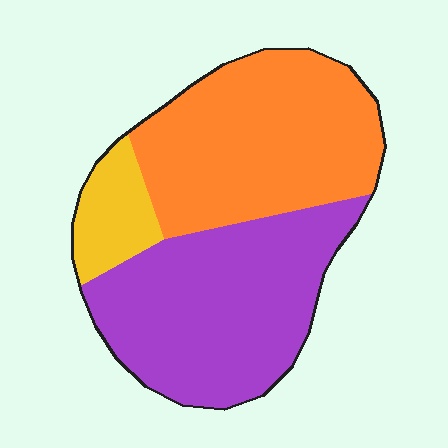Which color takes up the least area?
Yellow, at roughly 10%.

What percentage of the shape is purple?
Purple covers around 45% of the shape.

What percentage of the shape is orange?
Orange covers about 45% of the shape.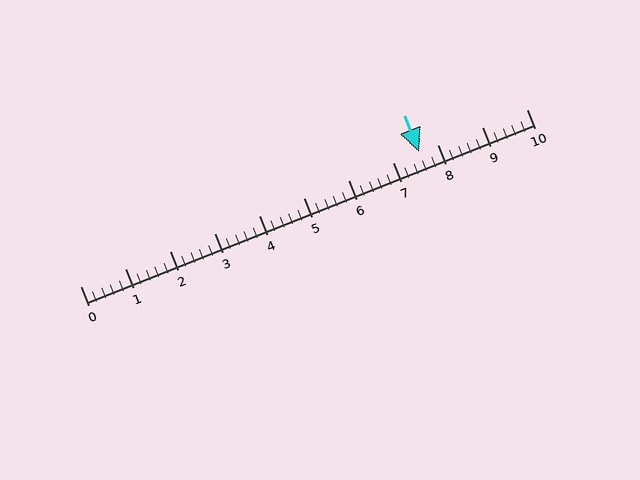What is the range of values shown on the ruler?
The ruler shows values from 0 to 10.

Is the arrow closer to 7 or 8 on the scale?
The arrow is closer to 8.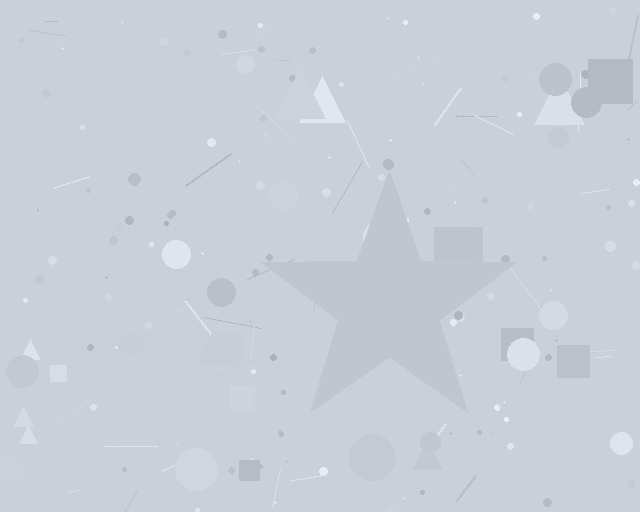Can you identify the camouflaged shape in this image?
The camouflaged shape is a star.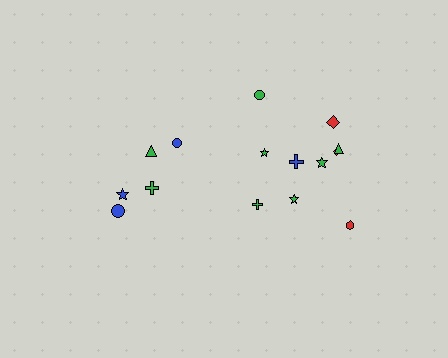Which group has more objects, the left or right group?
The right group.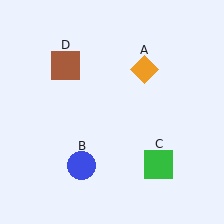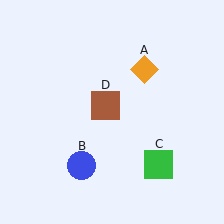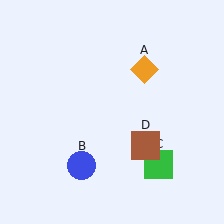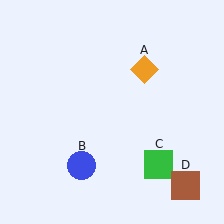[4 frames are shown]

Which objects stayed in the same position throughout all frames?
Orange diamond (object A) and blue circle (object B) and green square (object C) remained stationary.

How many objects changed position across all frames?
1 object changed position: brown square (object D).